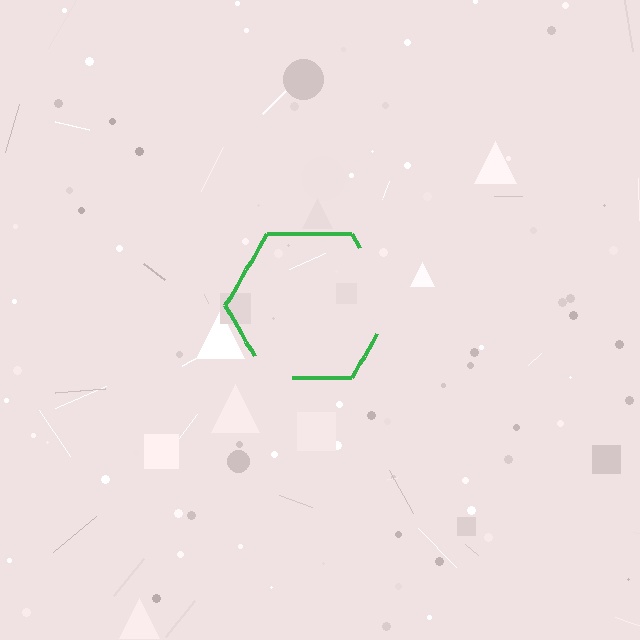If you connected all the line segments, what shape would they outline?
They would outline a hexagon.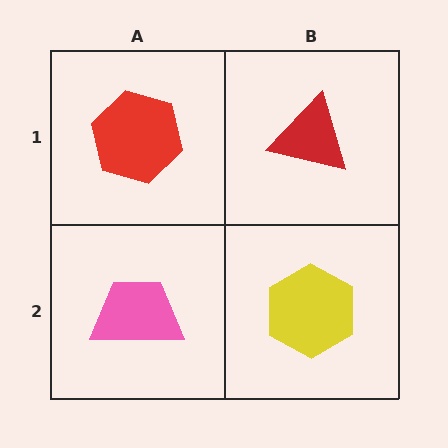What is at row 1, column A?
A red hexagon.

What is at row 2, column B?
A yellow hexagon.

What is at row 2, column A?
A pink trapezoid.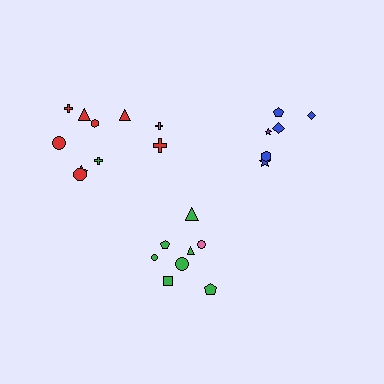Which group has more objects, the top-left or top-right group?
The top-left group.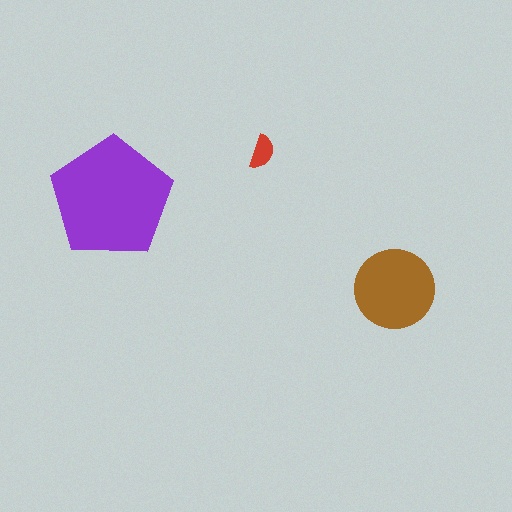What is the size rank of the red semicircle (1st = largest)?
3rd.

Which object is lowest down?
The brown circle is bottommost.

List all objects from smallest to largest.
The red semicircle, the brown circle, the purple pentagon.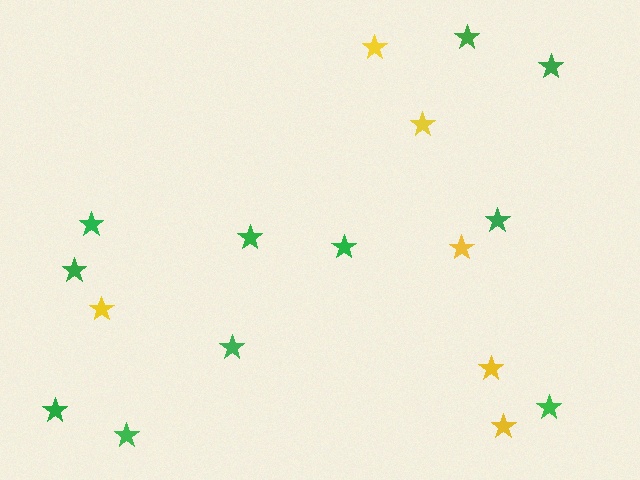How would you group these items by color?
There are 2 groups: one group of yellow stars (6) and one group of green stars (11).